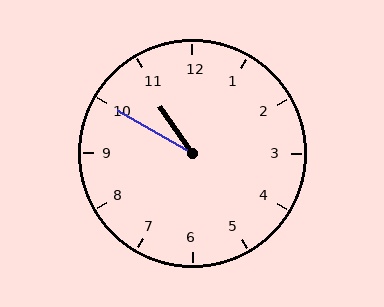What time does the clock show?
10:50.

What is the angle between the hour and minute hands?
Approximately 25 degrees.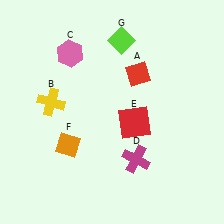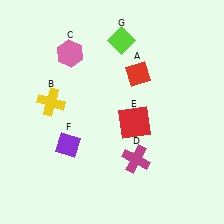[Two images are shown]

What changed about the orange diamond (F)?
In Image 1, F is orange. In Image 2, it changed to purple.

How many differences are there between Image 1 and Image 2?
There is 1 difference between the two images.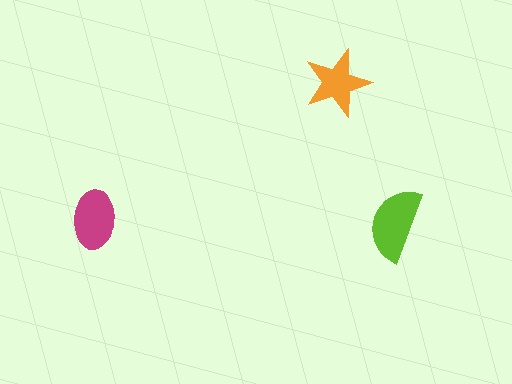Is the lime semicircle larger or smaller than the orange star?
Larger.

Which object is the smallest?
The orange star.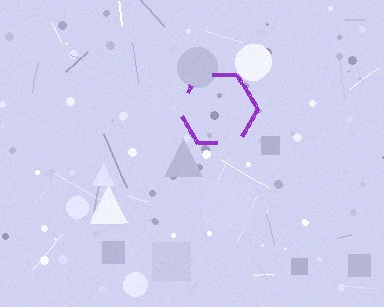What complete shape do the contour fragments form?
The contour fragments form a hexagon.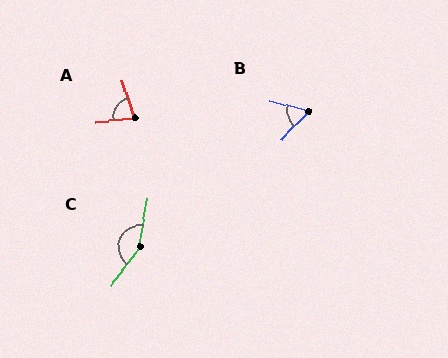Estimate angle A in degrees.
Approximately 78 degrees.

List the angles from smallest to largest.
B (61°), A (78°), C (153°).